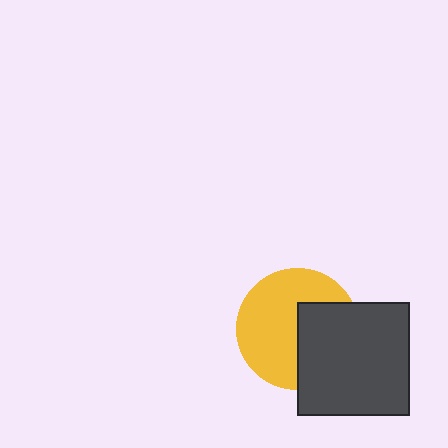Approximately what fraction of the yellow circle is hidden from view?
Roughly 39% of the yellow circle is hidden behind the dark gray square.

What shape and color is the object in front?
The object in front is a dark gray square.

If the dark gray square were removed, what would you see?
You would see the complete yellow circle.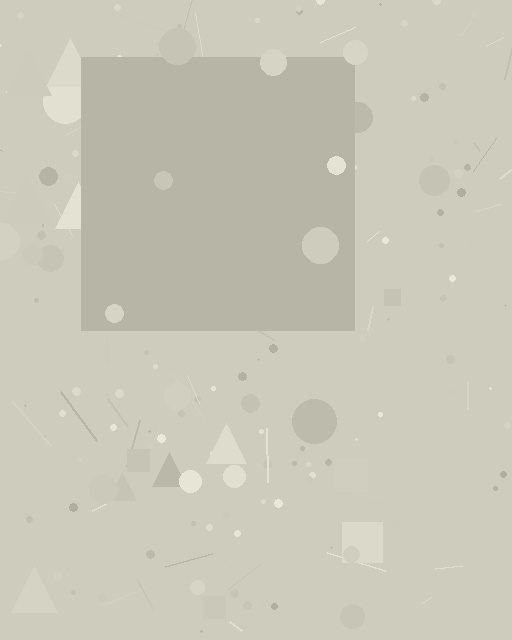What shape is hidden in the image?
A square is hidden in the image.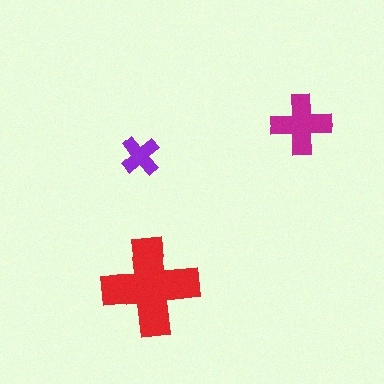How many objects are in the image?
There are 3 objects in the image.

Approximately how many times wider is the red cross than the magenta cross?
About 1.5 times wider.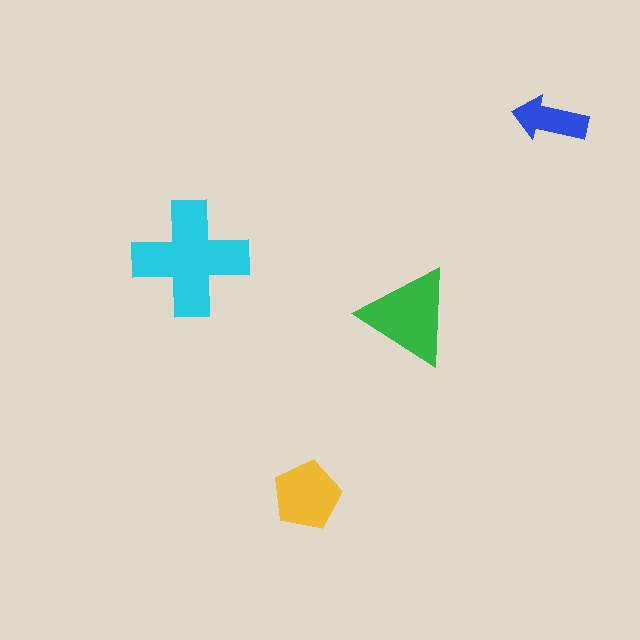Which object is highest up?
The blue arrow is topmost.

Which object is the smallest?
The blue arrow.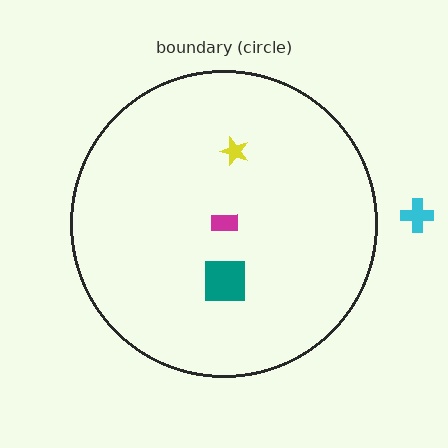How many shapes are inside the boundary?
3 inside, 1 outside.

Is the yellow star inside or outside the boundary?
Inside.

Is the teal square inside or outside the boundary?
Inside.